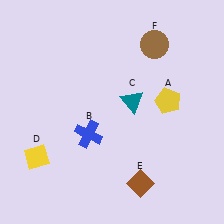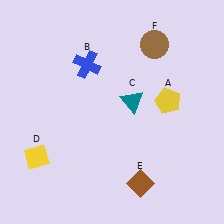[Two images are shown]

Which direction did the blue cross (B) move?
The blue cross (B) moved up.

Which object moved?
The blue cross (B) moved up.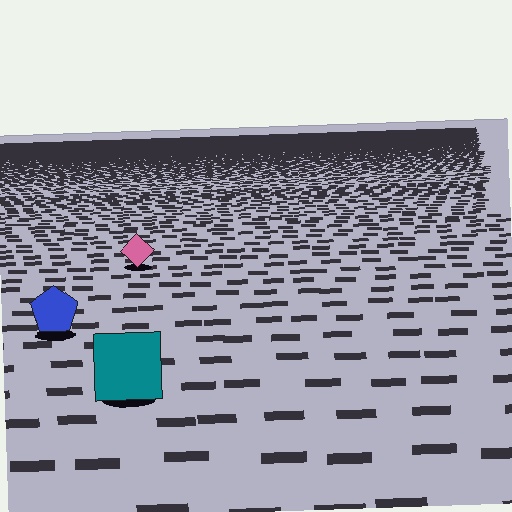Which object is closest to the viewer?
The teal square is closest. The texture marks near it are larger and more spread out.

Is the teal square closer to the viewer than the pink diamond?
Yes. The teal square is closer — you can tell from the texture gradient: the ground texture is coarser near it.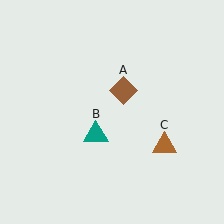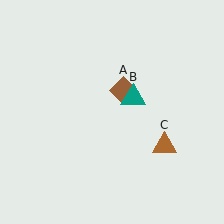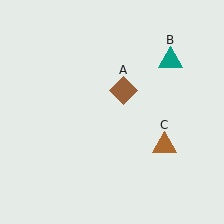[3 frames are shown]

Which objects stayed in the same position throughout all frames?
Brown diamond (object A) and brown triangle (object C) remained stationary.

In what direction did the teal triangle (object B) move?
The teal triangle (object B) moved up and to the right.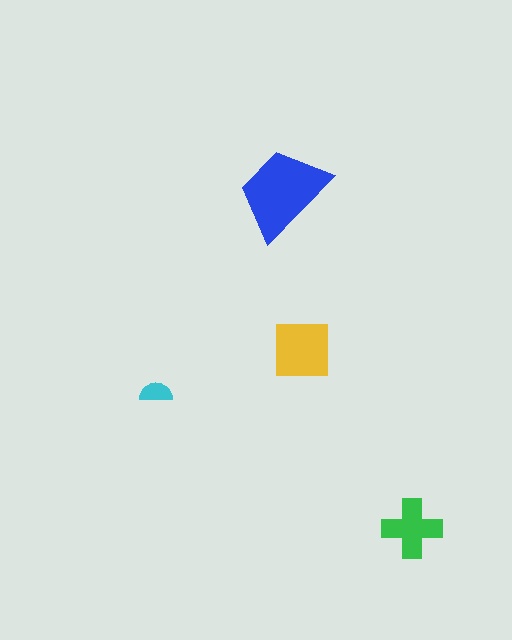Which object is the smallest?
The cyan semicircle.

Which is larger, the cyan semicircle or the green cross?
The green cross.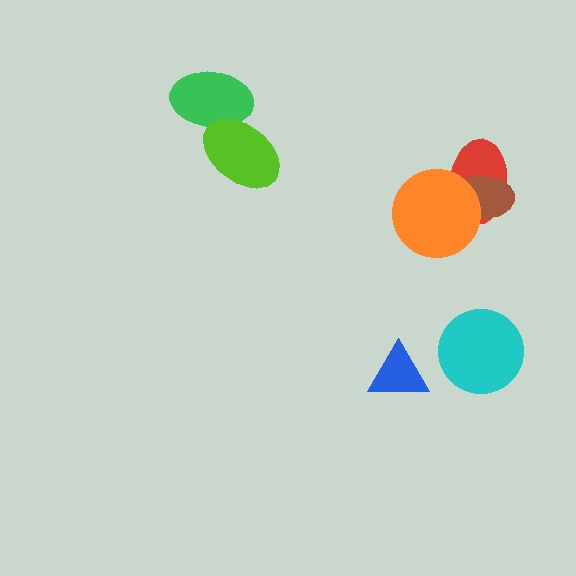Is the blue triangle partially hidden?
No, no other shape covers it.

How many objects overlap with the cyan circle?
0 objects overlap with the cyan circle.